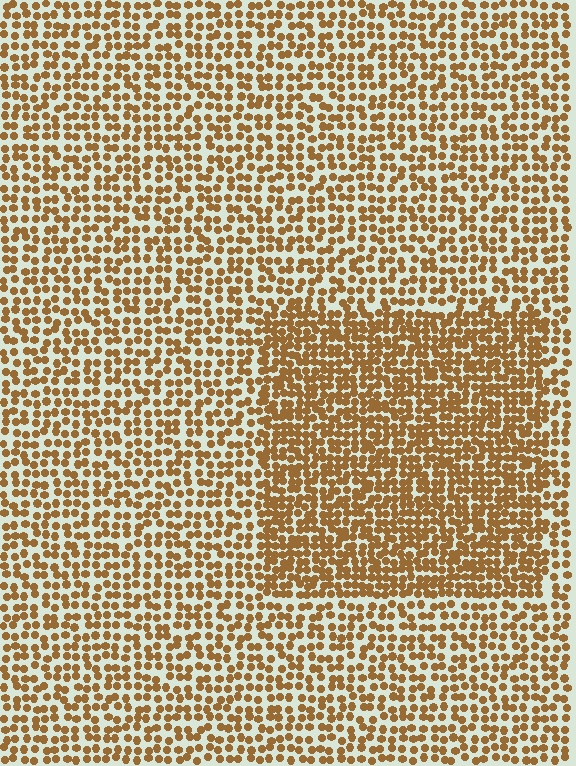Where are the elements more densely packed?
The elements are more densely packed inside the rectangle boundary.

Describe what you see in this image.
The image contains small brown elements arranged at two different densities. A rectangle-shaped region is visible where the elements are more densely packed than the surrounding area.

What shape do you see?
I see a rectangle.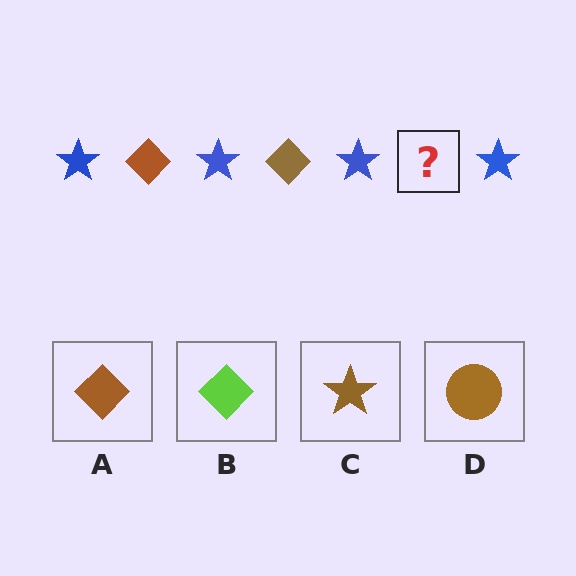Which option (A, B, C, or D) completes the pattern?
A.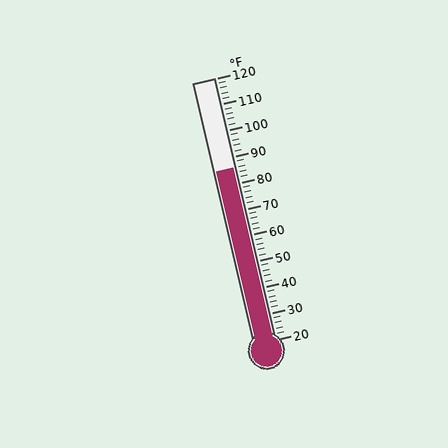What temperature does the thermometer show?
The thermometer shows approximately 86°F.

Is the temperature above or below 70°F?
The temperature is above 70°F.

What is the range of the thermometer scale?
The thermometer scale ranges from 20°F to 120°F.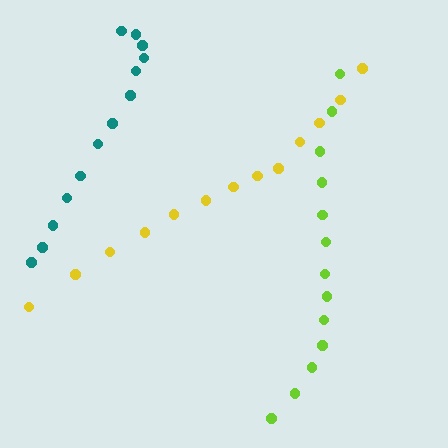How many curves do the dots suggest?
There are 3 distinct paths.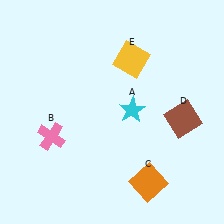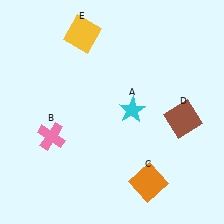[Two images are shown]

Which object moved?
The yellow square (E) moved left.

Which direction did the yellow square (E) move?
The yellow square (E) moved left.